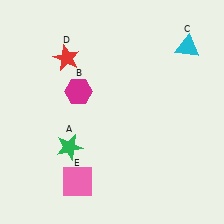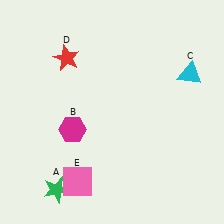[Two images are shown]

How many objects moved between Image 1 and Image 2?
3 objects moved between the two images.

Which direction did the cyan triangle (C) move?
The cyan triangle (C) moved down.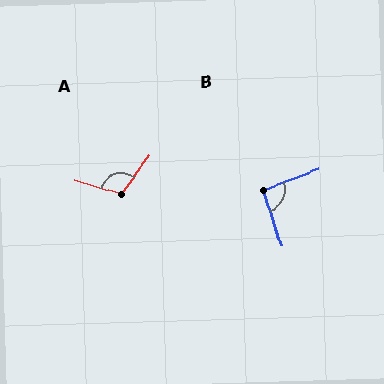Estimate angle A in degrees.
Approximately 111 degrees.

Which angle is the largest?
A, at approximately 111 degrees.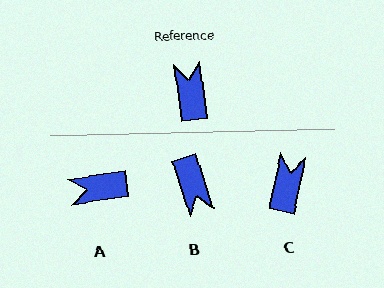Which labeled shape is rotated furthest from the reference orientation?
B, about 170 degrees away.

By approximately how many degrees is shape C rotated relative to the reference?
Approximately 20 degrees clockwise.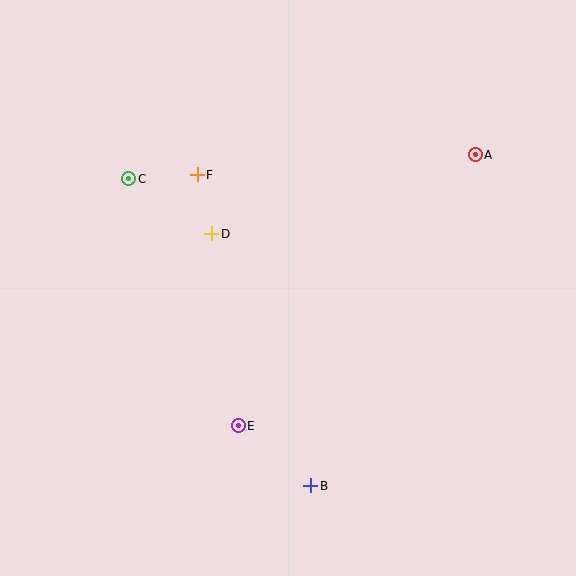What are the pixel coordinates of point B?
Point B is at (311, 486).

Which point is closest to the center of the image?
Point D at (212, 234) is closest to the center.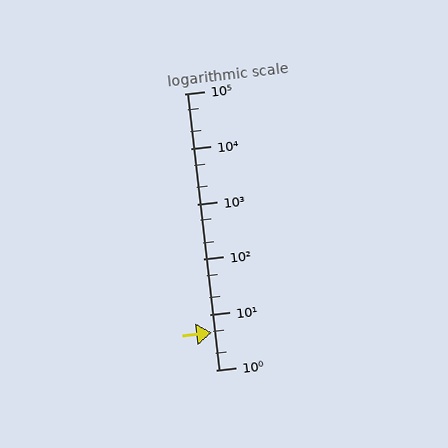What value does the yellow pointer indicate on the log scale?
The pointer indicates approximately 4.7.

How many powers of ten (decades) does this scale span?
The scale spans 5 decades, from 1 to 100000.